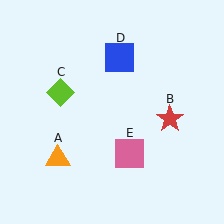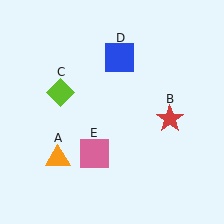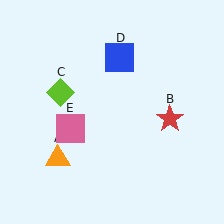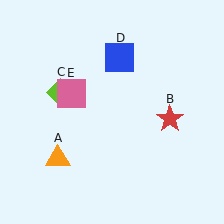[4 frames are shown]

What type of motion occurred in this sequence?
The pink square (object E) rotated clockwise around the center of the scene.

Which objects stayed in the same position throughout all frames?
Orange triangle (object A) and red star (object B) and lime diamond (object C) and blue square (object D) remained stationary.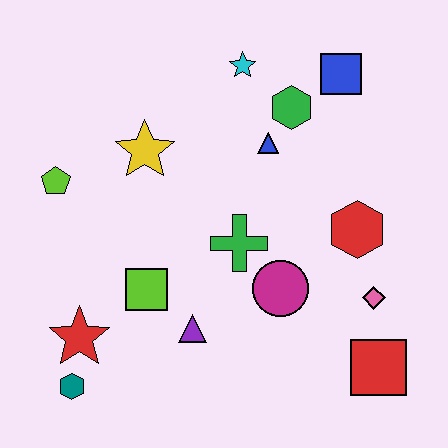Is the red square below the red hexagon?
Yes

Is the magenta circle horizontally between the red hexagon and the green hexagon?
No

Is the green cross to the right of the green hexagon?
No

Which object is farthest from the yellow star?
The red square is farthest from the yellow star.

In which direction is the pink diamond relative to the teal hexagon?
The pink diamond is to the right of the teal hexagon.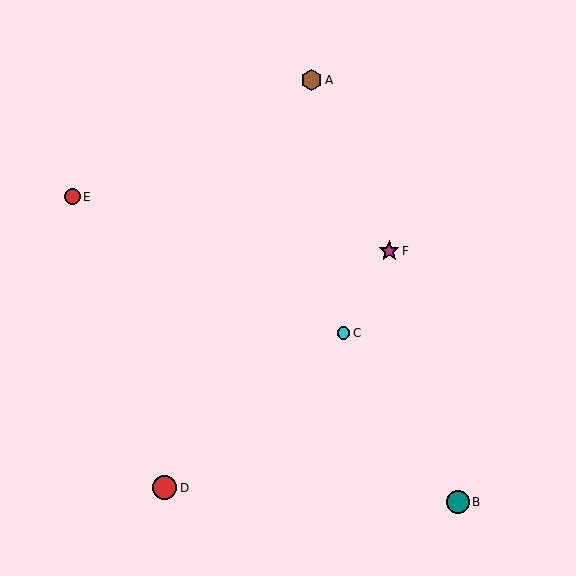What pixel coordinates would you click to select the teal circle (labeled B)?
Click at (458, 502) to select the teal circle B.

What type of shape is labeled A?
Shape A is a brown hexagon.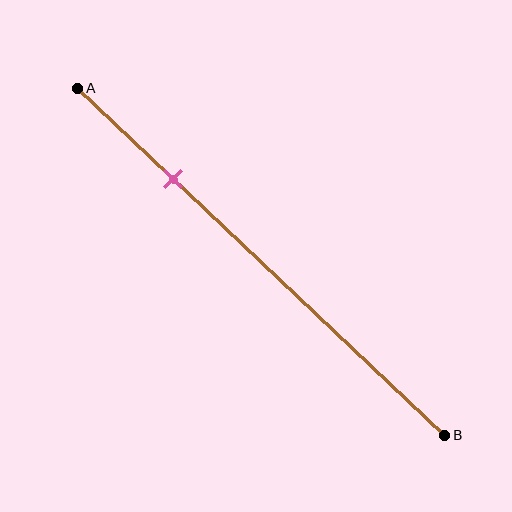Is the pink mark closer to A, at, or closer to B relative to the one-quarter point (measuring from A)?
The pink mark is approximately at the one-quarter point of segment AB.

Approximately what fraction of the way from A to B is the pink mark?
The pink mark is approximately 25% of the way from A to B.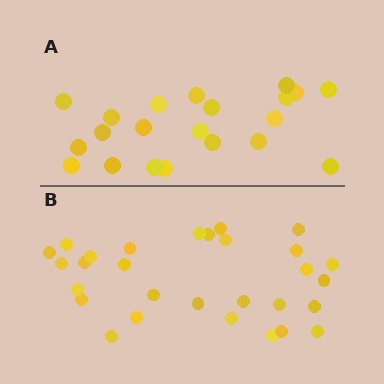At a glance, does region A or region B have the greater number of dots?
Region B (the bottom region) has more dots.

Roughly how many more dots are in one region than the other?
Region B has roughly 8 or so more dots than region A.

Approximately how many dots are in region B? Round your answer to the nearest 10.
About 30 dots. (The exact count is 29, which rounds to 30.)